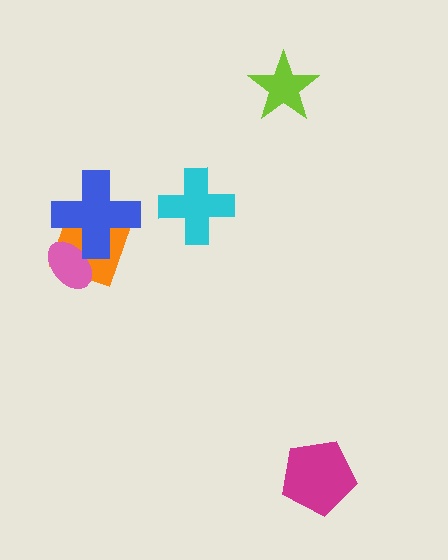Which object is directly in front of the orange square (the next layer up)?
The pink ellipse is directly in front of the orange square.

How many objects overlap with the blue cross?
2 objects overlap with the blue cross.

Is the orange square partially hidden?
Yes, it is partially covered by another shape.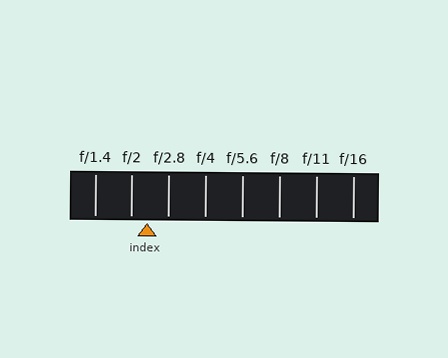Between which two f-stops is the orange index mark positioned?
The index mark is between f/2 and f/2.8.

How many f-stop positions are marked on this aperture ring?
There are 8 f-stop positions marked.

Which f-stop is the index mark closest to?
The index mark is closest to f/2.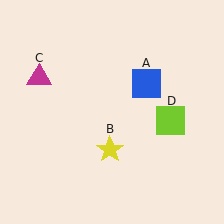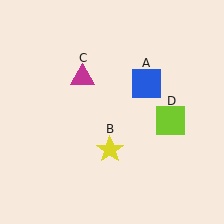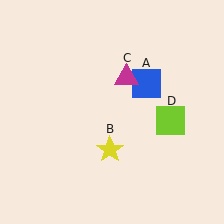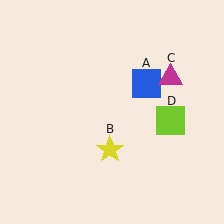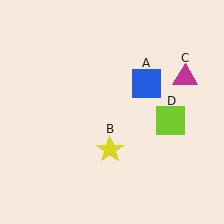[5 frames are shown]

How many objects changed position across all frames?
1 object changed position: magenta triangle (object C).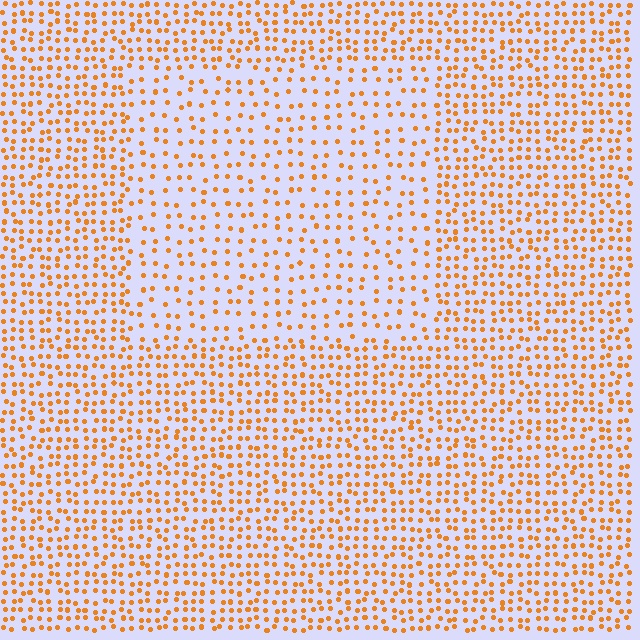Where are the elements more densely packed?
The elements are more densely packed outside the rectangle boundary.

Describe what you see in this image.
The image contains small orange elements arranged at two different densities. A rectangle-shaped region is visible where the elements are less densely packed than the surrounding area.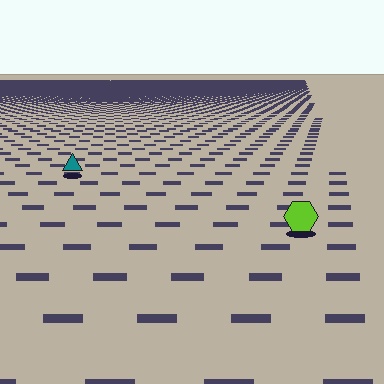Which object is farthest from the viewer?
The teal triangle is farthest from the viewer. It appears smaller and the ground texture around it is denser.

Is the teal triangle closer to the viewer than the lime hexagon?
No. The lime hexagon is closer — you can tell from the texture gradient: the ground texture is coarser near it.